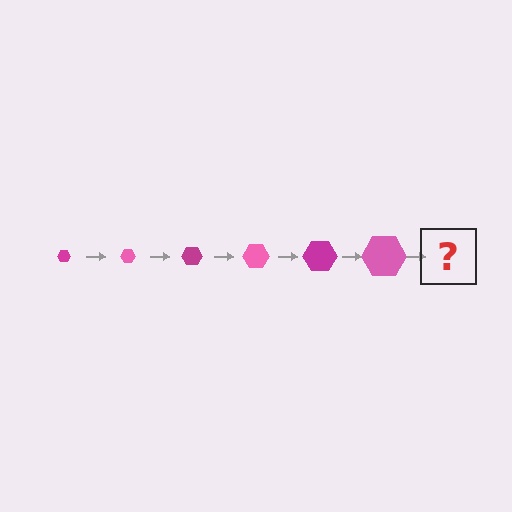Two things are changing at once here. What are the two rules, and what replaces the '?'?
The two rules are that the hexagon grows larger each step and the color cycles through magenta and pink. The '?' should be a magenta hexagon, larger than the previous one.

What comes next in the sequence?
The next element should be a magenta hexagon, larger than the previous one.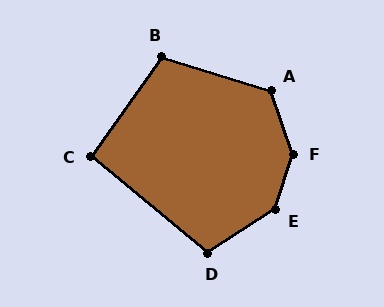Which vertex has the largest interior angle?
F, at approximately 144 degrees.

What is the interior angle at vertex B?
Approximately 108 degrees (obtuse).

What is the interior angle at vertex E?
Approximately 140 degrees (obtuse).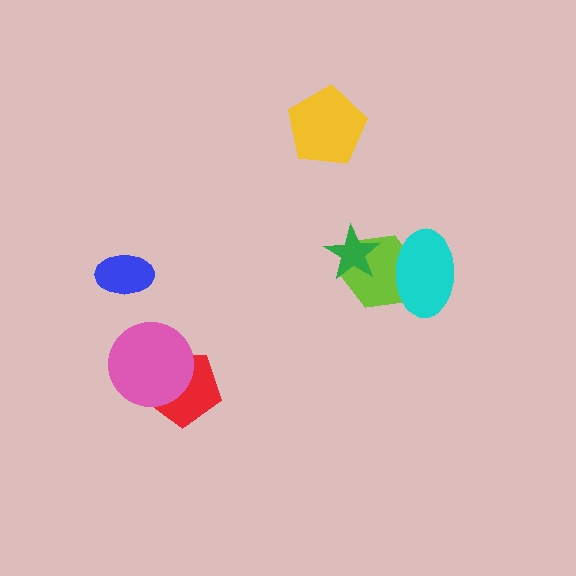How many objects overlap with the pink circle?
1 object overlaps with the pink circle.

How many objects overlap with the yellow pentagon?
0 objects overlap with the yellow pentagon.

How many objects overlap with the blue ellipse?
0 objects overlap with the blue ellipse.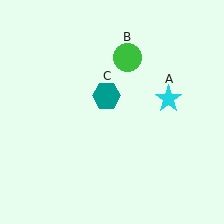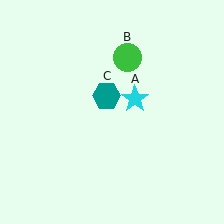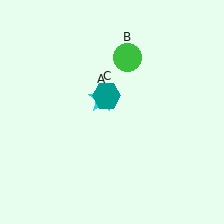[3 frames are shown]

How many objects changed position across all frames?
1 object changed position: cyan star (object A).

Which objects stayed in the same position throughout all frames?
Green circle (object B) and teal hexagon (object C) remained stationary.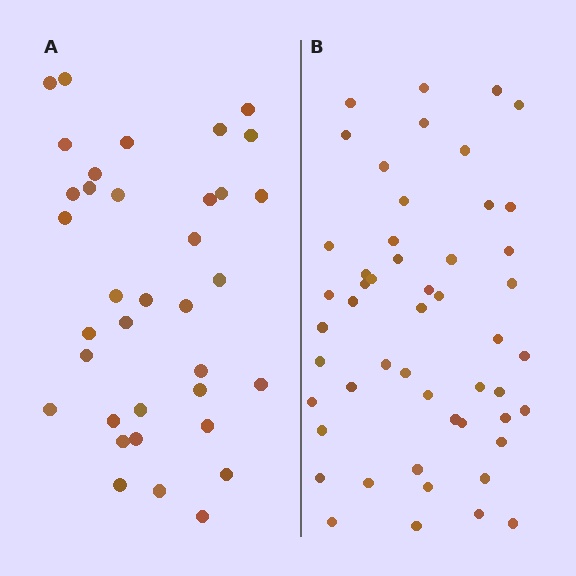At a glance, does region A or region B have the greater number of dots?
Region B (the right region) has more dots.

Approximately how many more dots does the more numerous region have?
Region B has approximately 15 more dots than region A.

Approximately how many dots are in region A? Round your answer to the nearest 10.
About 40 dots. (The exact count is 36, which rounds to 40.)